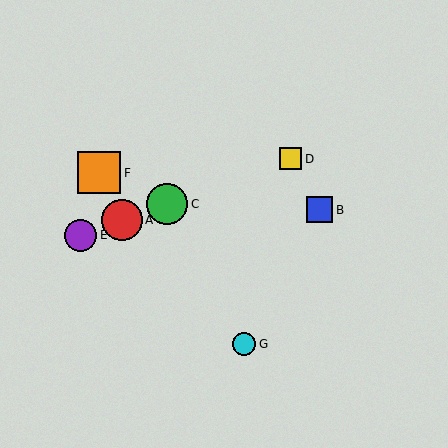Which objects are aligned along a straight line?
Objects A, C, D, E are aligned along a straight line.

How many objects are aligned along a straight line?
4 objects (A, C, D, E) are aligned along a straight line.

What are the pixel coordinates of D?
Object D is at (291, 159).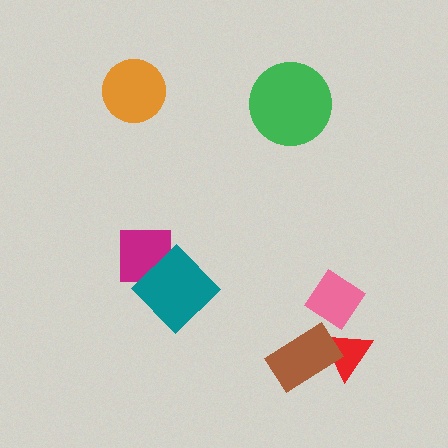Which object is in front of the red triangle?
The brown rectangle is in front of the red triangle.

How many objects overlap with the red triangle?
1 object overlaps with the red triangle.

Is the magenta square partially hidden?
Yes, it is partially covered by another shape.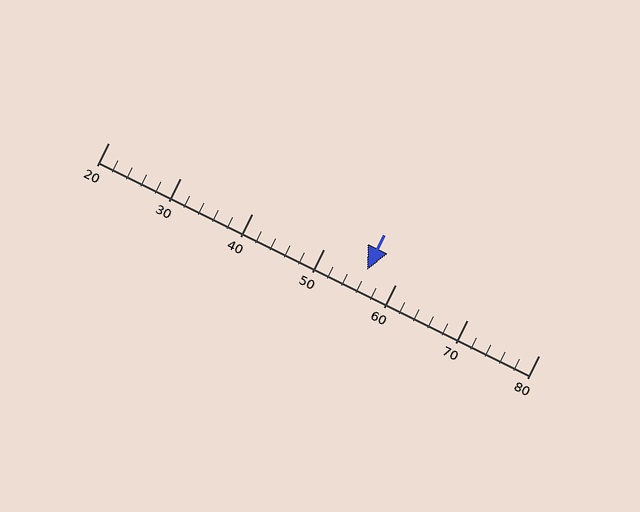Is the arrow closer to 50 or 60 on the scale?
The arrow is closer to 60.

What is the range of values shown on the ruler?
The ruler shows values from 20 to 80.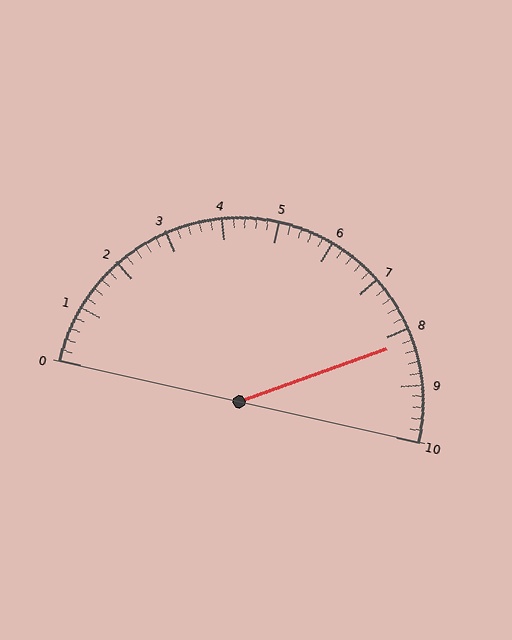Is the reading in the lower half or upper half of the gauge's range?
The reading is in the upper half of the range (0 to 10).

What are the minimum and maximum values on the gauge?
The gauge ranges from 0 to 10.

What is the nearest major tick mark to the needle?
The nearest major tick mark is 8.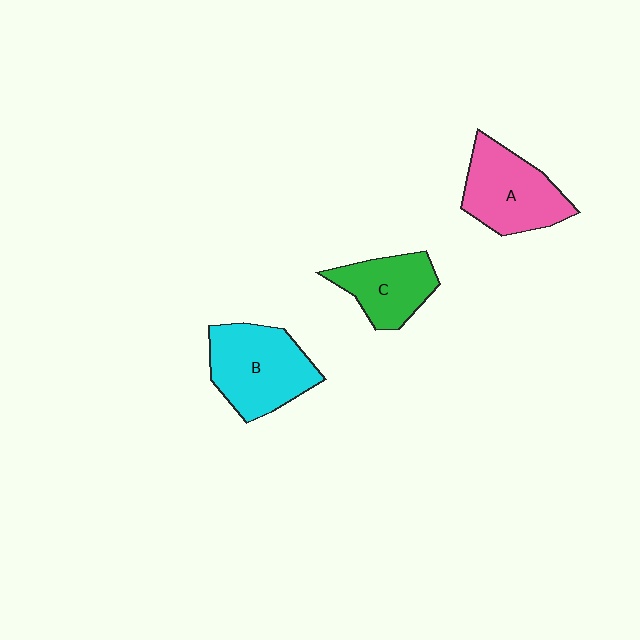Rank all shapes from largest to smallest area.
From largest to smallest: B (cyan), A (pink), C (green).